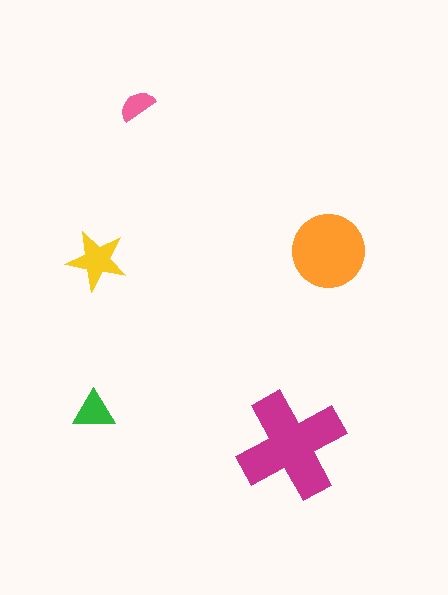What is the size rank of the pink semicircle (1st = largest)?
5th.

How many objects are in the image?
There are 5 objects in the image.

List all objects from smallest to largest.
The pink semicircle, the green triangle, the yellow star, the orange circle, the magenta cross.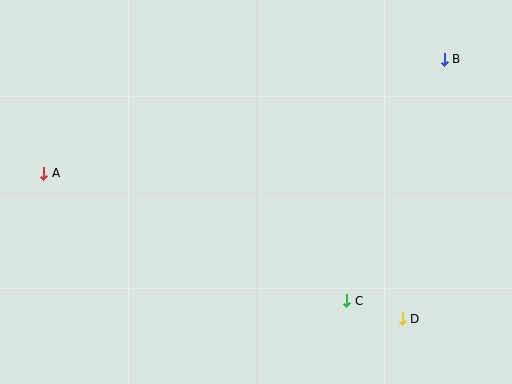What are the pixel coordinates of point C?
Point C is at (347, 301).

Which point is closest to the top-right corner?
Point B is closest to the top-right corner.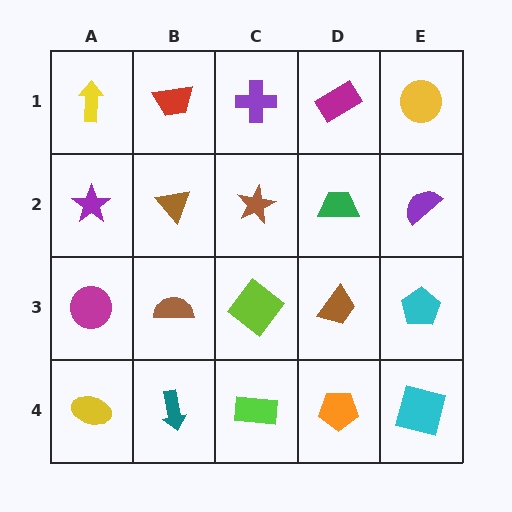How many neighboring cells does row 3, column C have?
4.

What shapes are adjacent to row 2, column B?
A red trapezoid (row 1, column B), a brown semicircle (row 3, column B), a purple star (row 2, column A), a brown star (row 2, column C).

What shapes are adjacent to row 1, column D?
A green trapezoid (row 2, column D), a purple cross (row 1, column C), a yellow circle (row 1, column E).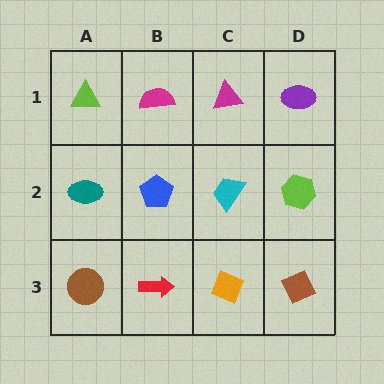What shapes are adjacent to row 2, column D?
A purple ellipse (row 1, column D), a brown diamond (row 3, column D), a cyan trapezoid (row 2, column C).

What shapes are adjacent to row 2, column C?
A magenta triangle (row 1, column C), an orange diamond (row 3, column C), a blue pentagon (row 2, column B), a lime hexagon (row 2, column D).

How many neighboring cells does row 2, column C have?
4.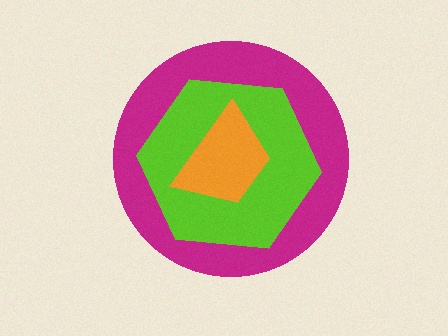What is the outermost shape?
The magenta circle.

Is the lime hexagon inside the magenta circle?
Yes.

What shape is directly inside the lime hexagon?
The orange trapezoid.